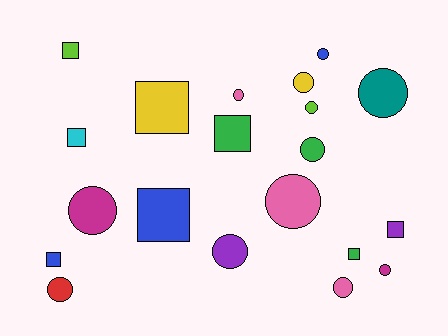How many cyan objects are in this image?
There is 1 cyan object.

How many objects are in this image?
There are 20 objects.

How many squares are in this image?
There are 8 squares.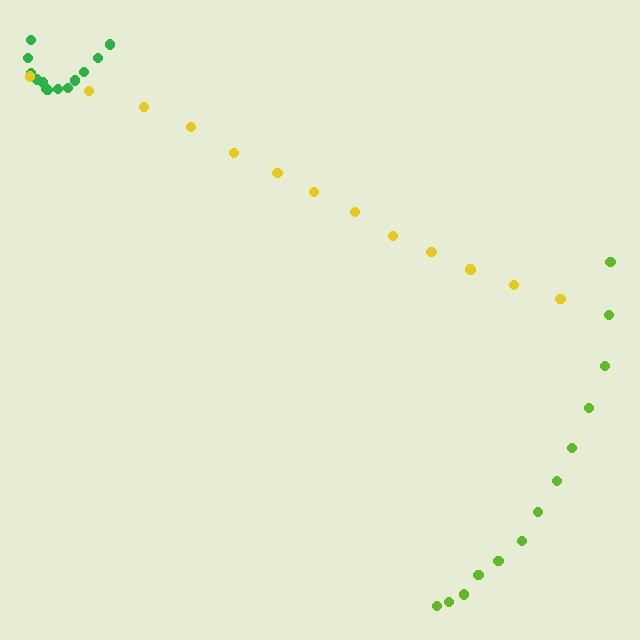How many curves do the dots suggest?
There are 3 distinct paths.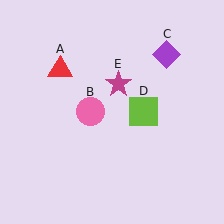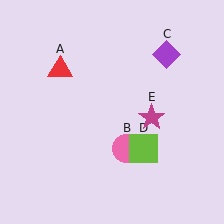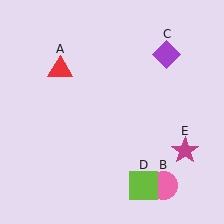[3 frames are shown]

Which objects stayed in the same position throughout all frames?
Red triangle (object A) and purple diamond (object C) remained stationary.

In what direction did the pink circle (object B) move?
The pink circle (object B) moved down and to the right.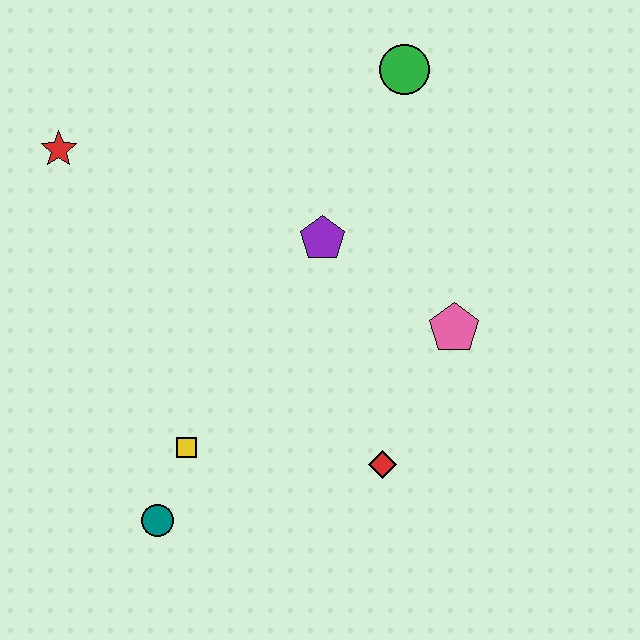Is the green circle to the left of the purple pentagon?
No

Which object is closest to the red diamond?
The pink pentagon is closest to the red diamond.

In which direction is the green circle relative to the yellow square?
The green circle is above the yellow square.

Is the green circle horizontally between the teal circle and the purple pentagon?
No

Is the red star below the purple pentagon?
No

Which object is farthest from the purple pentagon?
The teal circle is farthest from the purple pentagon.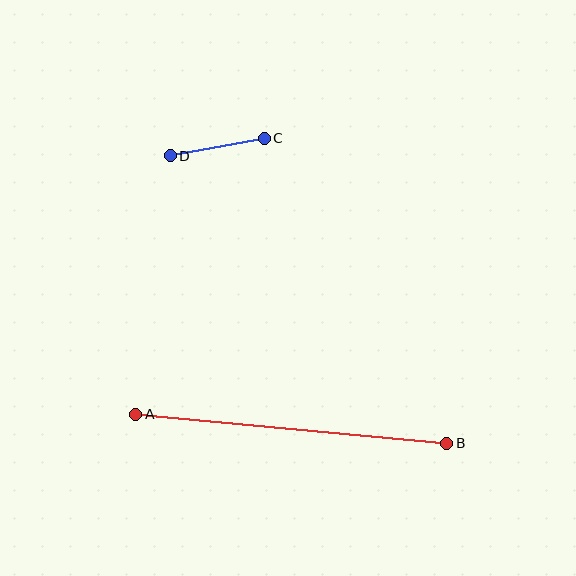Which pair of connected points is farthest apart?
Points A and B are farthest apart.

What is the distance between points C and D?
The distance is approximately 96 pixels.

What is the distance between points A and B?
The distance is approximately 313 pixels.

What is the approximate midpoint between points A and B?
The midpoint is at approximately (291, 429) pixels.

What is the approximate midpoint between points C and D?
The midpoint is at approximately (217, 147) pixels.